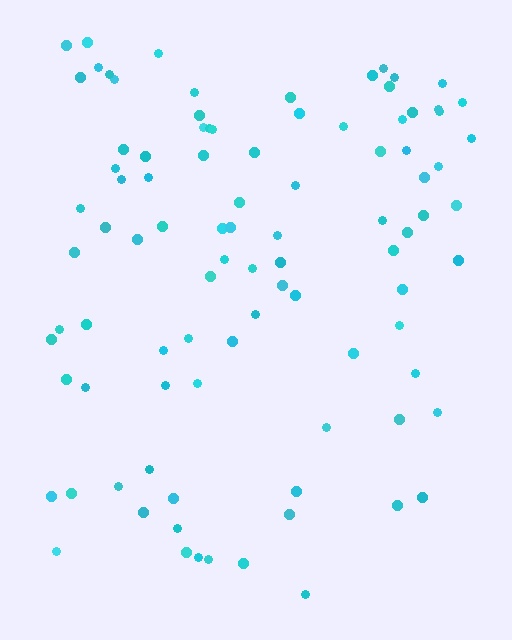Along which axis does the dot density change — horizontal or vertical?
Vertical.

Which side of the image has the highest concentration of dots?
The top.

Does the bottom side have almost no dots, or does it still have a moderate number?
Still a moderate number, just noticeably fewer than the top.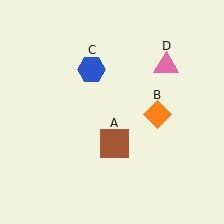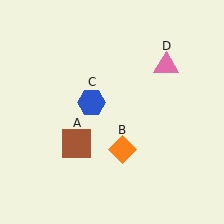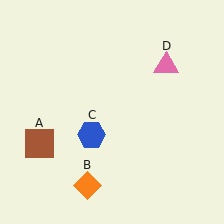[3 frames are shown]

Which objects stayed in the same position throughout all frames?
Pink triangle (object D) remained stationary.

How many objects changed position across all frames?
3 objects changed position: brown square (object A), orange diamond (object B), blue hexagon (object C).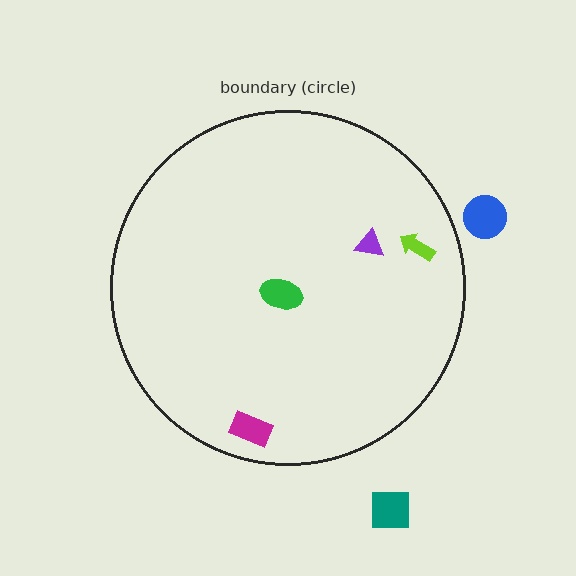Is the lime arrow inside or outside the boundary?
Inside.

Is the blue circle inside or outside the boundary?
Outside.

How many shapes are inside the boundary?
4 inside, 2 outside.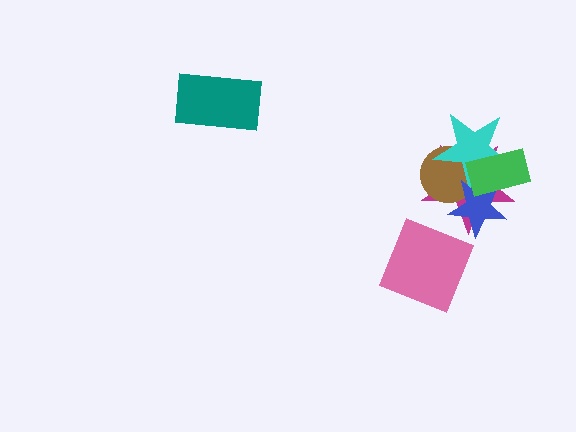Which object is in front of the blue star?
The green rectangle is in front of the blue star.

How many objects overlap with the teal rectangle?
0 objects overlap with the teal rectangle.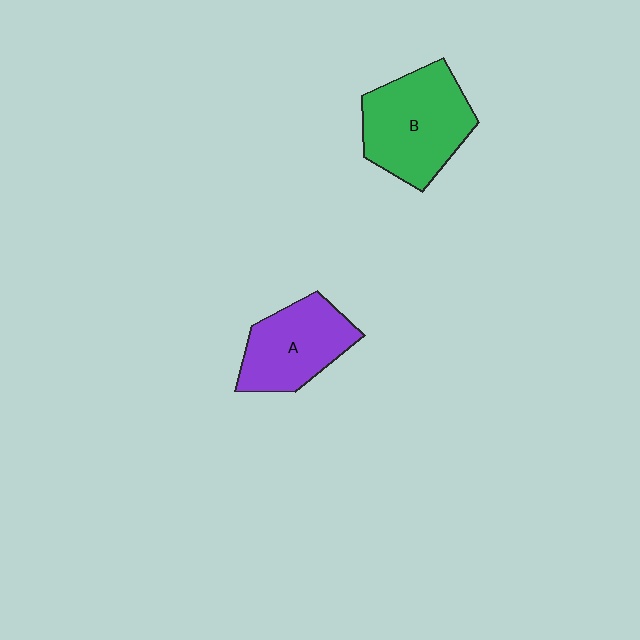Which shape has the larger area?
Shape B (green).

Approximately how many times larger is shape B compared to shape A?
Approximately 1.3 times.